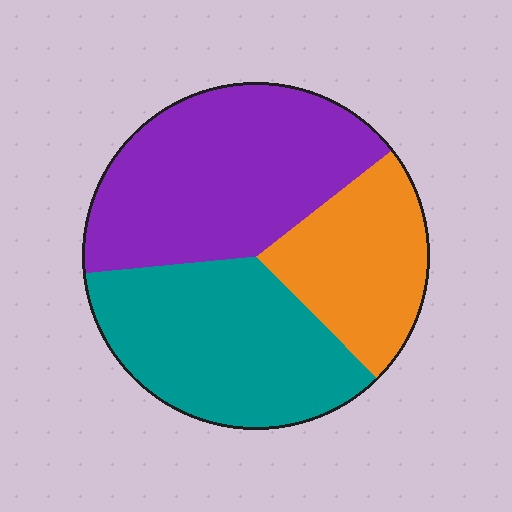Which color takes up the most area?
Purple, at roughly 40%.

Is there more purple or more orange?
Purple.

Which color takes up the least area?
Orange, at roughly 25%.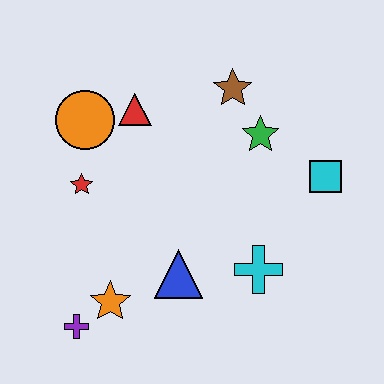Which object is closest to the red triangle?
The orange circle is closest to the red triangle.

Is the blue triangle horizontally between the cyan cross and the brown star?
No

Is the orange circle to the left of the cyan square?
Yes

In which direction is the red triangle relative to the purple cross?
The red triangle is above the purple cross.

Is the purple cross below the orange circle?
Yes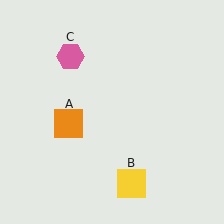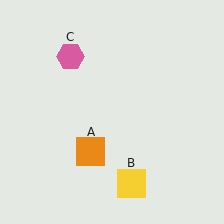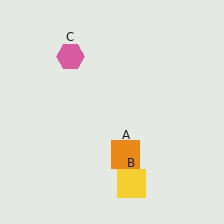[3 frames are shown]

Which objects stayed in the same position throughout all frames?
Yellow square (object B) and pink hexagon (object C) remained stationary.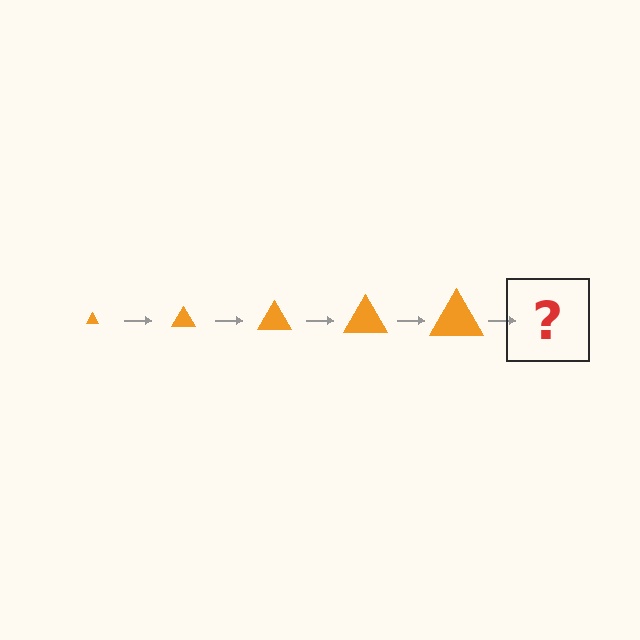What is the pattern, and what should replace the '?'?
The pattern is that the triangle gets progressively larger each step. The '?' should be an orange triangle, larger than the previous one.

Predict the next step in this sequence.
The next step is an orange triangle, larger than the previous one.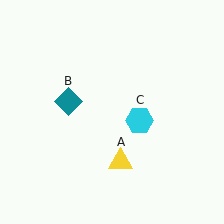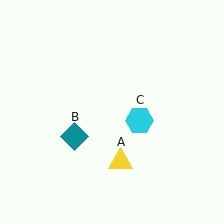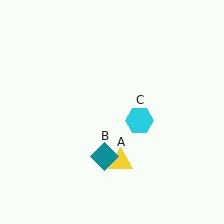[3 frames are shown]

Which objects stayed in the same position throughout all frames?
Yellow triangle (object A) and cyan hexagon (object C) remained stationary.